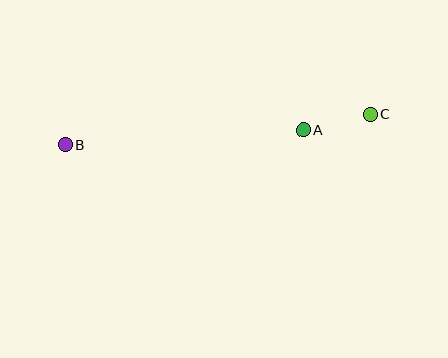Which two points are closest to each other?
Points A and C are closest to each other.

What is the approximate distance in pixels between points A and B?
The distance between A and B is approximately 238 pixels.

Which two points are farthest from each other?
Points B and C are farthest from each other.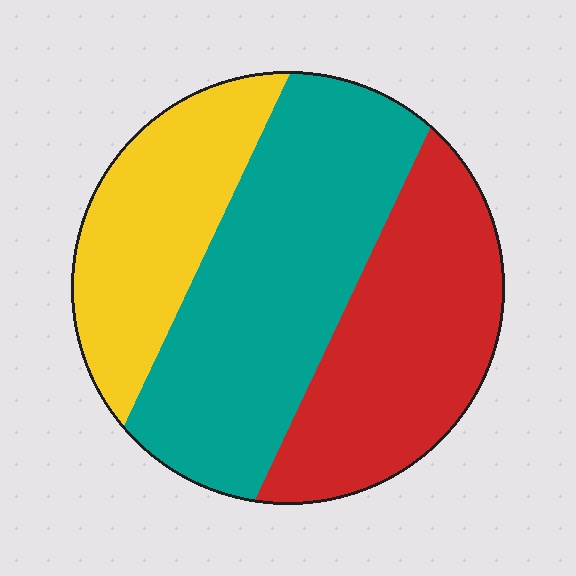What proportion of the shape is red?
Red covers about 30% of the shape.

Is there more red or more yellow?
Red.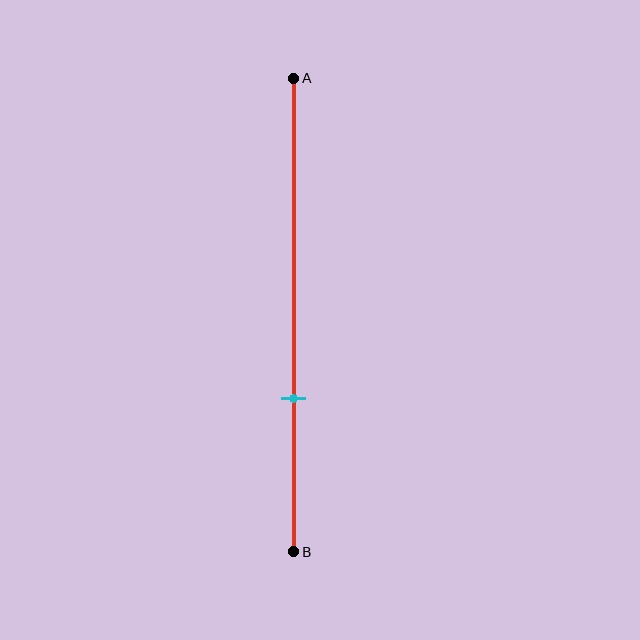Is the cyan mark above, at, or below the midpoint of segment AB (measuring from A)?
The cyan mark is below the midpoint of segment AB.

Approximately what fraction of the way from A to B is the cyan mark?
The cyan mark is approximately 70% of the way from A to B.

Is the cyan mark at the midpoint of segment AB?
No, the mark is at about 70% from A, not at the 50% midpoint.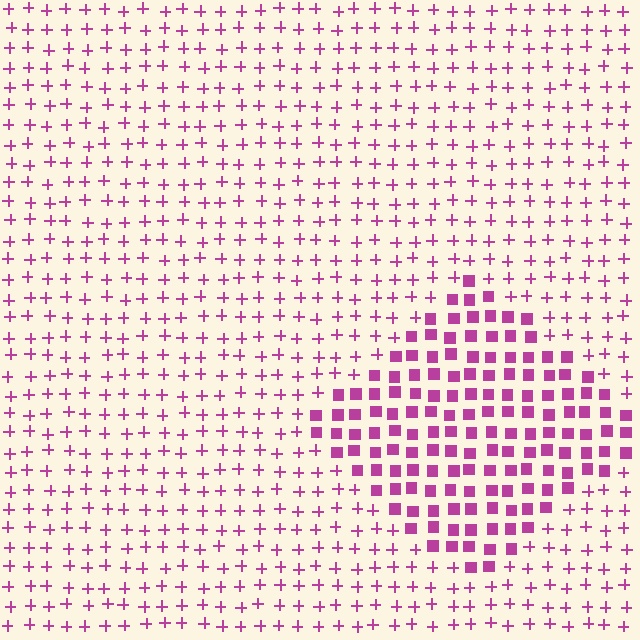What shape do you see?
I see a diamond.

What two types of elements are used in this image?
The image uses squares inside the diamond region and plus signs outside it.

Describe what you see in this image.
The image is filled with small magenta elements arranged in a uniform grid. A diamond-shaped region contains squares, while the surrounding area contains plus signs. The boundary is defined purely by the change in element shape.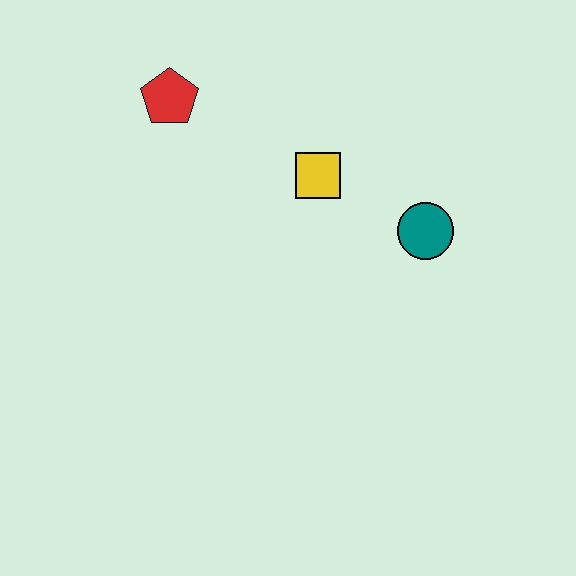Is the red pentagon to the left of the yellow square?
Yes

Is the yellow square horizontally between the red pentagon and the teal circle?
Yes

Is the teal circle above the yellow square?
No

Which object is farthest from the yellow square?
The red pentagon is farthest from the yellow square.